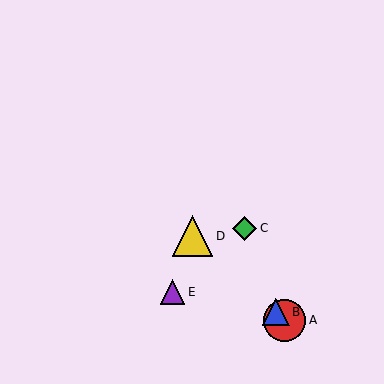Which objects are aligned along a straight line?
Objects A, B, D are aligned along a straight line.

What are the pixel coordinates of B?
Object B is at (276, 312).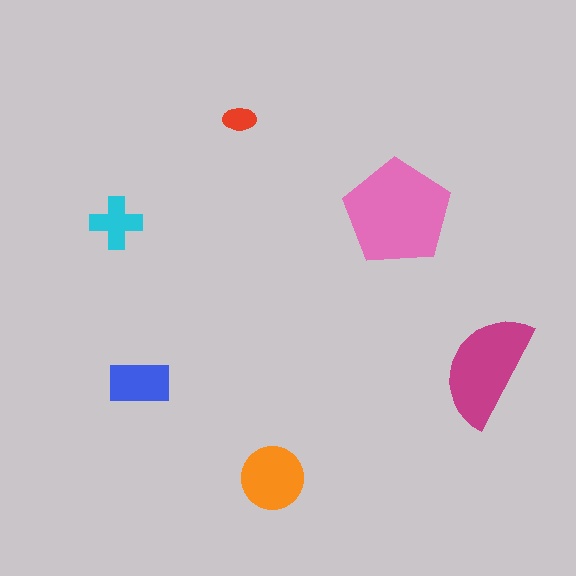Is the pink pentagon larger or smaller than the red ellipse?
Larger.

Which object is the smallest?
The red ellipse.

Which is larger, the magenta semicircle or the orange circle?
The magenta semicircle.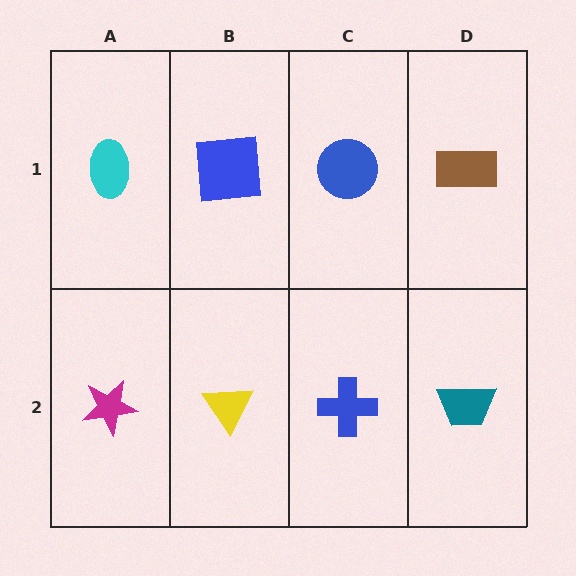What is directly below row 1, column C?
A blue cross.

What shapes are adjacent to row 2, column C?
A blue circle (row 1, column C), a yellow triangle (row 2, column B), a teal trapezoid (row 2, column D).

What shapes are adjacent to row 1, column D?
A teal trapezoid (row 2, column D), a blue circle (row 1, column C).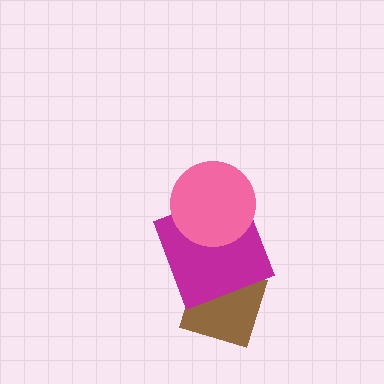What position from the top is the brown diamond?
The brown diamond is 3rd from the top.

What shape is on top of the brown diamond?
The magenta square is on top of the brown diamond.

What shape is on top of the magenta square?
The pink circle is on top of the magenta square.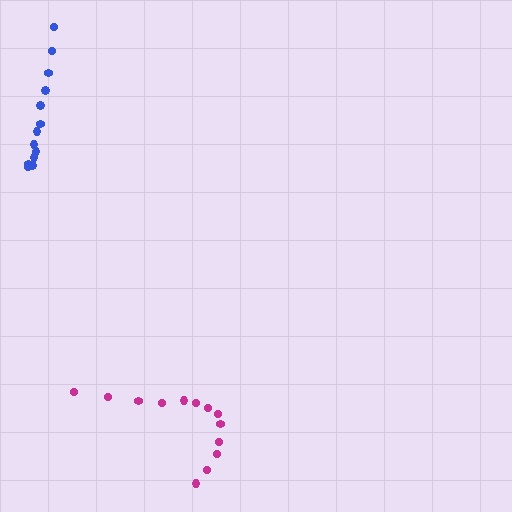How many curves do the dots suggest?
There are 2 distinct paths.